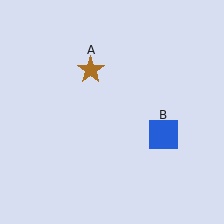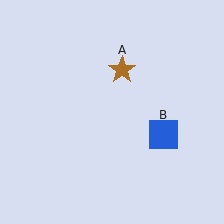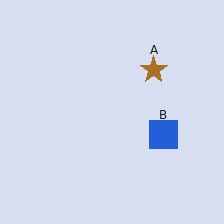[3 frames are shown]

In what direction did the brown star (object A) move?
The brown star (object A) moved right.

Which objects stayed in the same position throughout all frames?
Blue square (object B) remained stationary.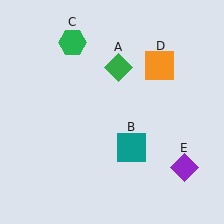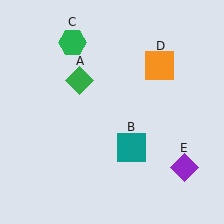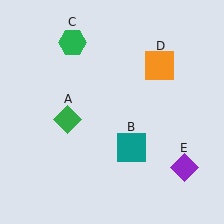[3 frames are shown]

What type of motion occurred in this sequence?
The green diamond (object A) rotated counterclockwise around the center of the scene.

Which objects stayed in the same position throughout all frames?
Teal square (object B) and green hexagon (object C) and orange square (object D) and purple diamond (object E) remained stationary.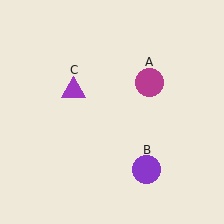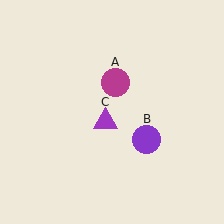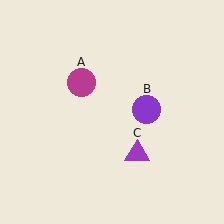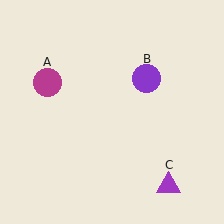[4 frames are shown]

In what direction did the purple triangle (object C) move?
The purple triangle (object C) moved down and to the right.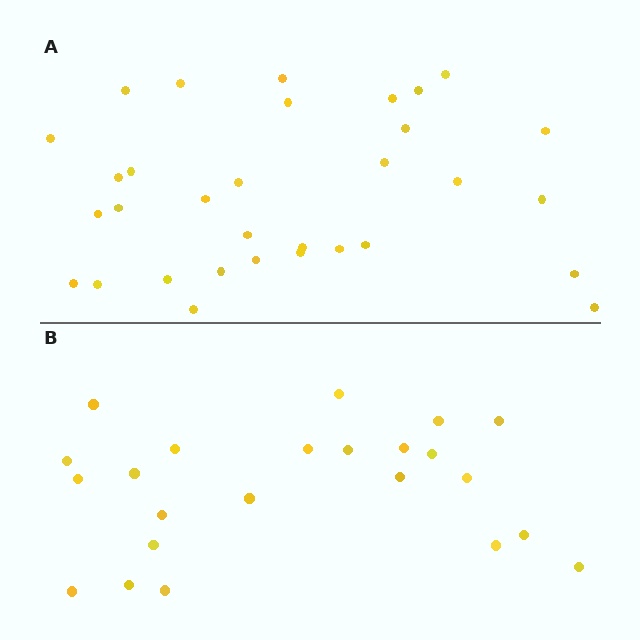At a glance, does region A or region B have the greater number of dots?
Region A (the top region) has more dots.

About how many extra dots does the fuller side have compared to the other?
Region A has roughly 8 or so more dots than region B.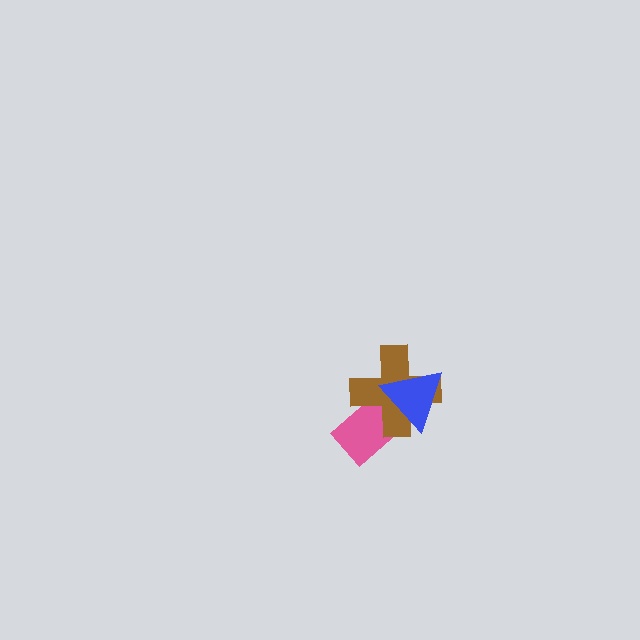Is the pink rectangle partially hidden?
Yes, it is partially covered by another shape.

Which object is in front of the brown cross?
The blue triangle is in front of the brown cross.